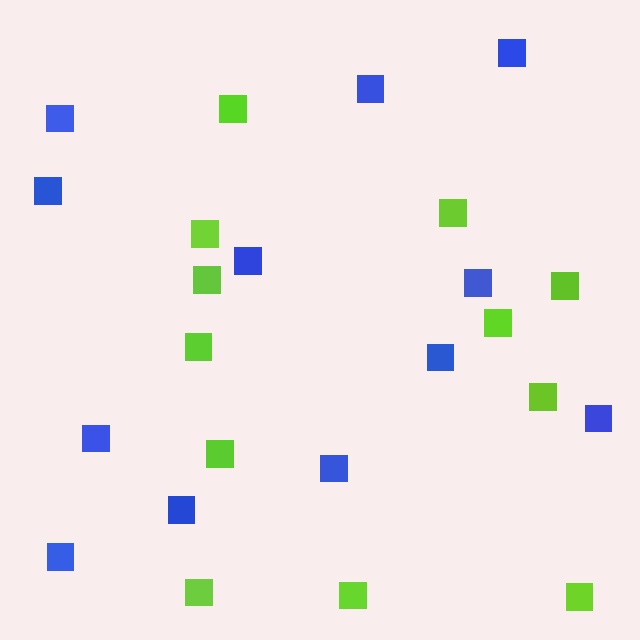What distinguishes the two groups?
There are 2 groups: one group of blue squares (12) and one group of lime squares (12).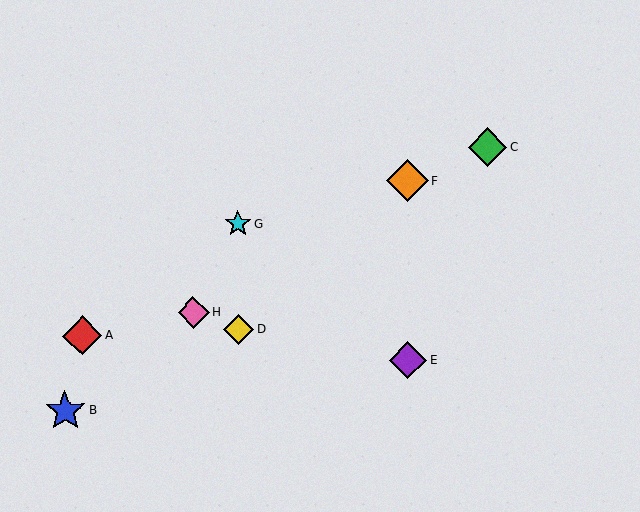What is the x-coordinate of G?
Object G is at x≈237.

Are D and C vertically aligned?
No, D is at x≈239 and C is at x≈487.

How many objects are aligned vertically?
2 objects (D, G) are aligned vertically.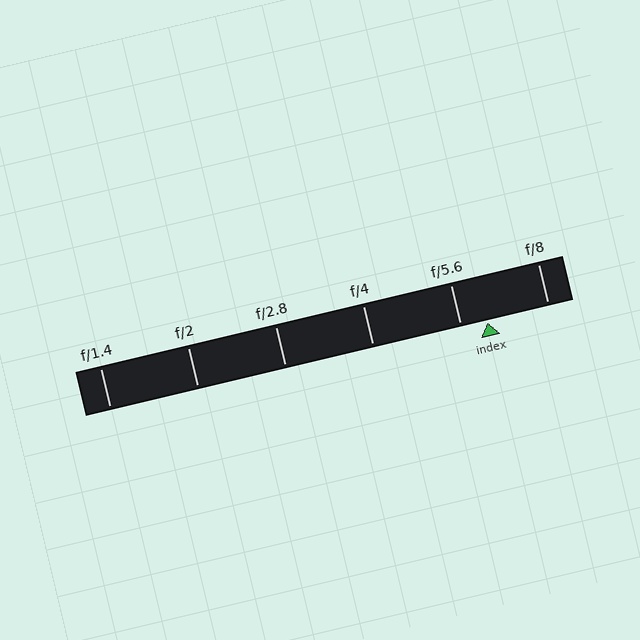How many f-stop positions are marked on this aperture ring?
There are 6 f-stop positions marked.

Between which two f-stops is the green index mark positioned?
The index mark is between f/5.6 and f/8.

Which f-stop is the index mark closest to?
The index mark is closest to f/5.6.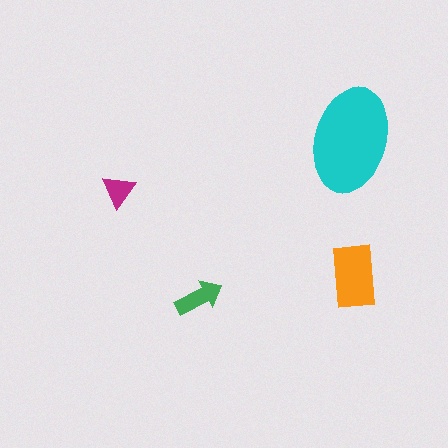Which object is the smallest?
The magenta triangle.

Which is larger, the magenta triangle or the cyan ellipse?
The cyan ellipse.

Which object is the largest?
The cyan ellipse.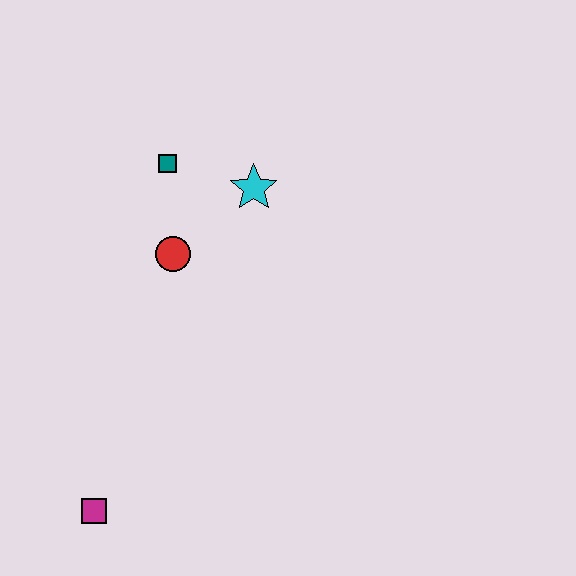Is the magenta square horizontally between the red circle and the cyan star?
No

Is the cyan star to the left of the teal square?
No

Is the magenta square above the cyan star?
No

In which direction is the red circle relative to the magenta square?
The red circle is above the magenta square.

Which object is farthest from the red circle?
The magenta square is farthest from the red circle.